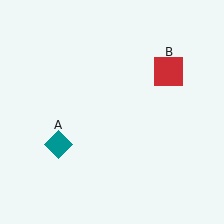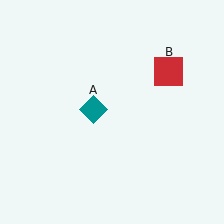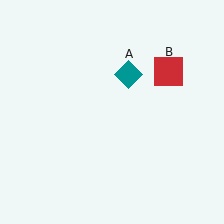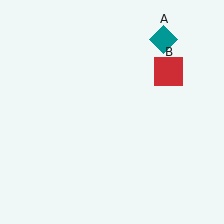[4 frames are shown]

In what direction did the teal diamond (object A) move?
The teal diamond (object A) moved up and to the right.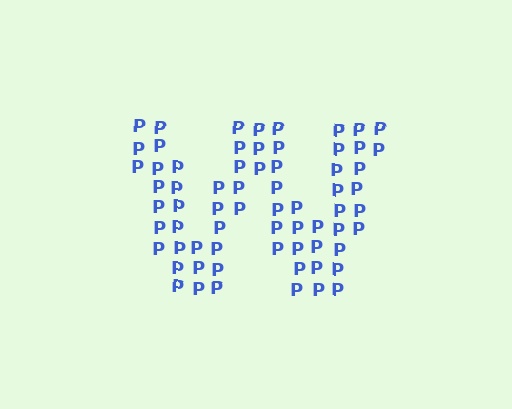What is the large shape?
The large shape is the letter W.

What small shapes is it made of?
It is made of small letter P's.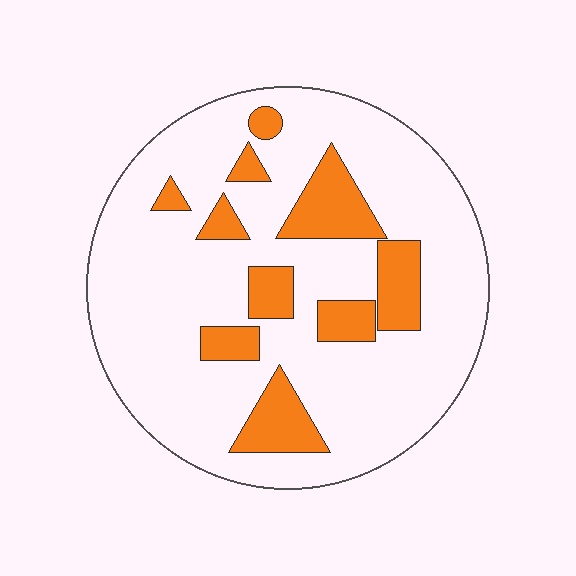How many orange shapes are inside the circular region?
10.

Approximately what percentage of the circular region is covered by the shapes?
Approximately 20%.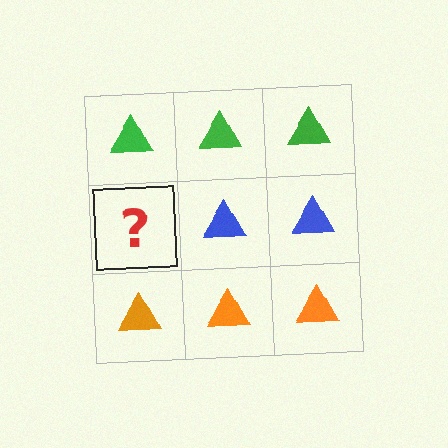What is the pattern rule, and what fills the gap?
The rule is that each row has a consistent color. The gap should be filled with a blue triangle.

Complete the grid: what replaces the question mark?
The question mark should be replaced with a blue triangle.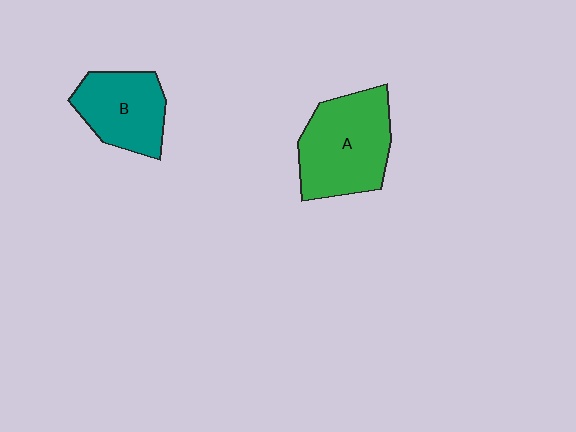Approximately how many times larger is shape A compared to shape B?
Approximately 1.4 times.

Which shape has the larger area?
Shape A (green).